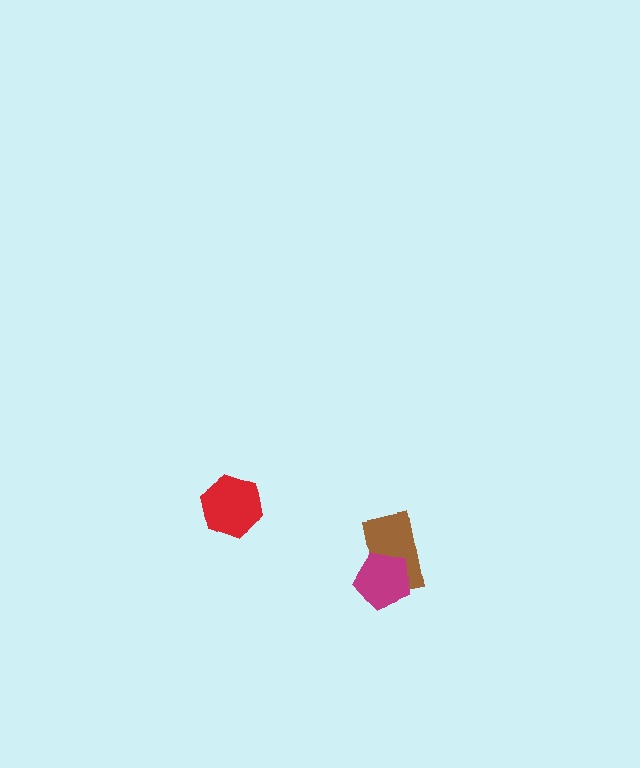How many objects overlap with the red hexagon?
0 objects overlap with the red hexagon.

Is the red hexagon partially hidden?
No, no other shape covers it.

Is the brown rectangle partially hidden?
Yes, it is partially covered by another shape.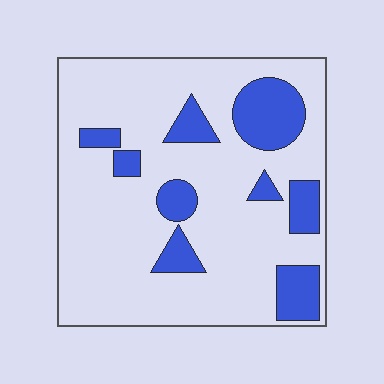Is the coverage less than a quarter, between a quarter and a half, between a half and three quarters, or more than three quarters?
Less than a quarter.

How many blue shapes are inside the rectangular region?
9.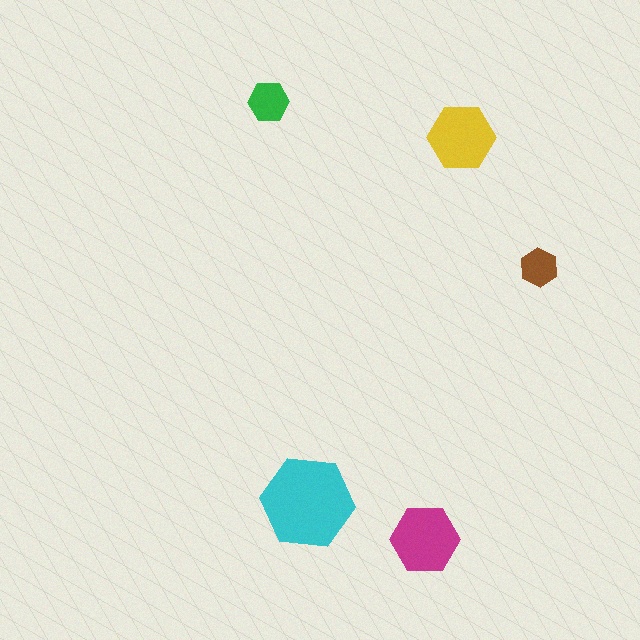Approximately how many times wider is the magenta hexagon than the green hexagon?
About 1.5 times wider.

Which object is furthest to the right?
The brown hexagon is rightmost.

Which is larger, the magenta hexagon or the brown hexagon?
The magenta one.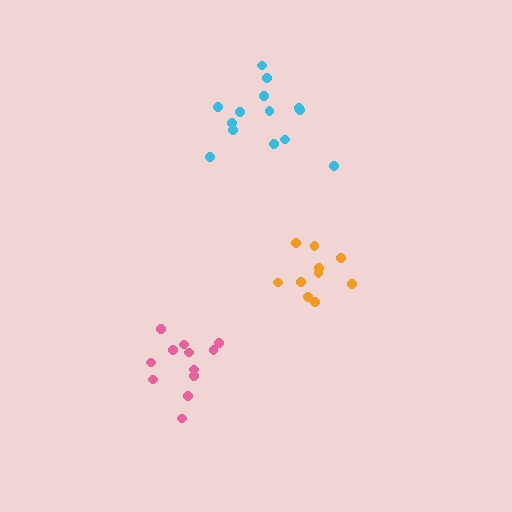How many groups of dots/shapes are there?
There are 3 groups.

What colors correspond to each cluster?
The clusters are colored: cyan, pink, orange.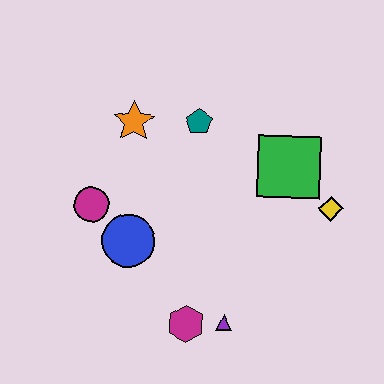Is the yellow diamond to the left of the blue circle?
No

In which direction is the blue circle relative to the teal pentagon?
The blue circle is below the teal pentagon.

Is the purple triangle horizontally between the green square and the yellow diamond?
No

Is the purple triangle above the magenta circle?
No